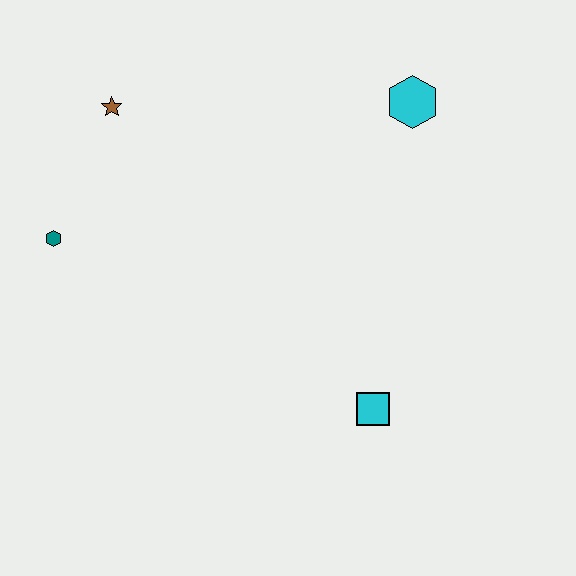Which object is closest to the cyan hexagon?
The brown star is closest to the cyan hexagon.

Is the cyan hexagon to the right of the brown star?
Yes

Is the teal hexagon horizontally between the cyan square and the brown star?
No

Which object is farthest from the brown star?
The cyan square is farthest from the brown star.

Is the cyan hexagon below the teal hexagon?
No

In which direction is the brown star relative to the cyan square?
The brown star is above the cyan square.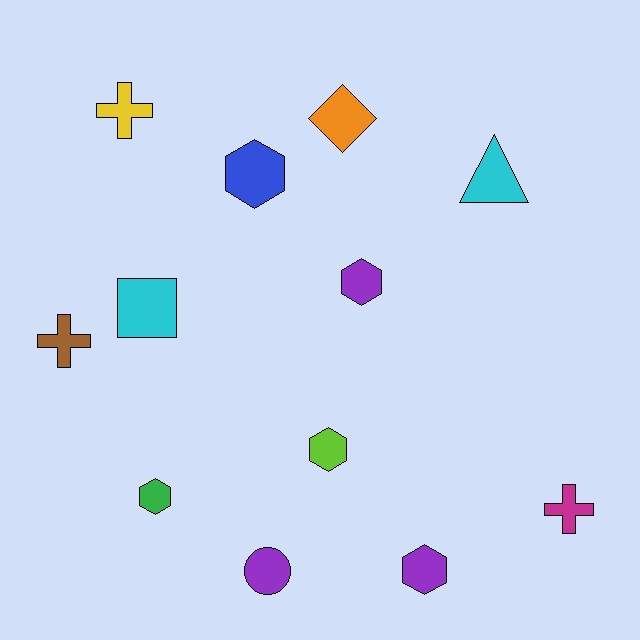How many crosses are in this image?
There are 3 crosses.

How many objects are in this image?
There are 12 objects.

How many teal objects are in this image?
There are no teal objects.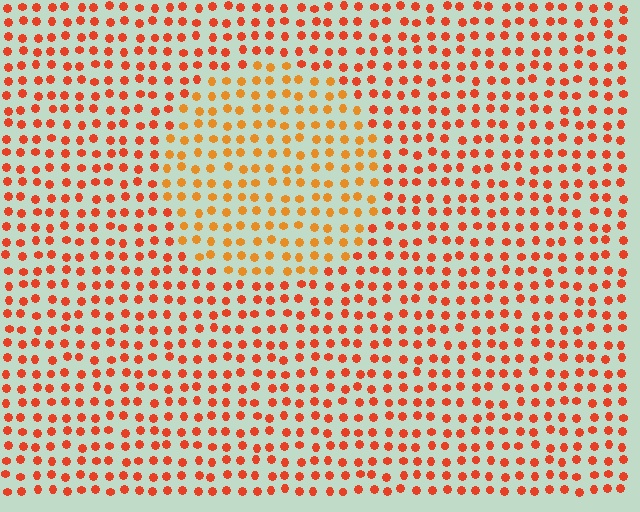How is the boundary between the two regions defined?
The boundary is defined purely by a slight shift in hue (about 24 degrees). Spacing, size, and orientation are identical on both sides.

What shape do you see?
I see a circle.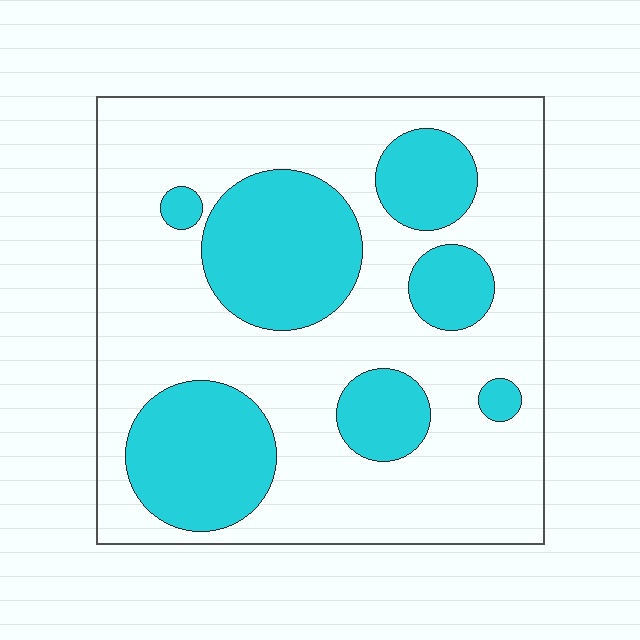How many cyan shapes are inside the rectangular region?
7.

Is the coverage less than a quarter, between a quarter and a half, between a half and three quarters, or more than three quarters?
Between a quarter and a half.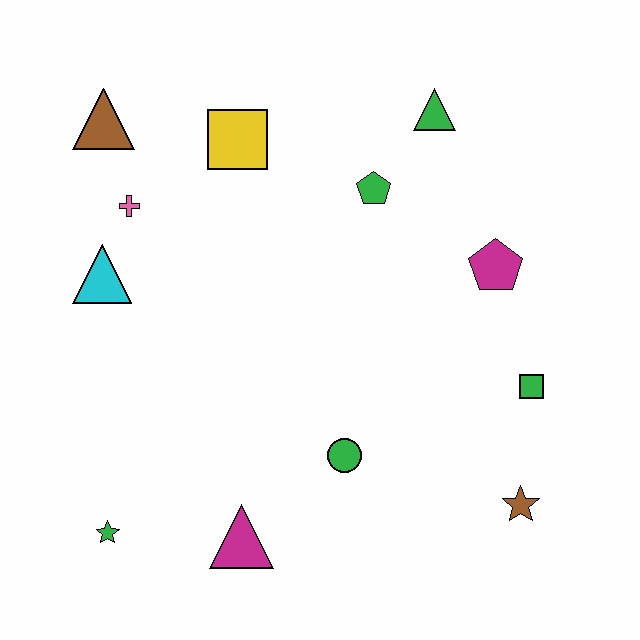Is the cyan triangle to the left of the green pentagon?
Yes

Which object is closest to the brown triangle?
The pink cross is closest to the brown triangle.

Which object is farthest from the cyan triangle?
The brown star is farthest from the cyan triangle.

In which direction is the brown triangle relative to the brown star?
The brown triangle is to the left of the brown star.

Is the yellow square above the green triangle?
No